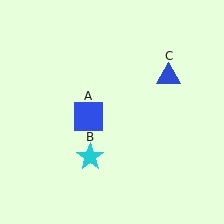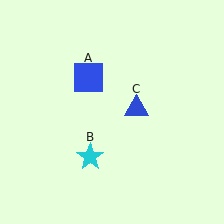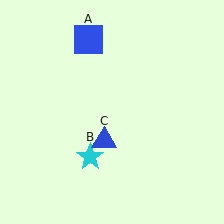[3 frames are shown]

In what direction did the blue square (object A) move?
The blue square (object A) moved up.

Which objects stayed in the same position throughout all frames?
Cyan star (object B) remained stationary.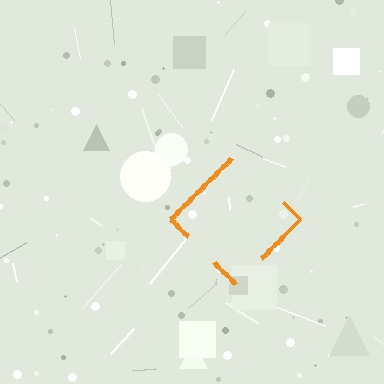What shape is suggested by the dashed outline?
The dashed outline suggests a diamond.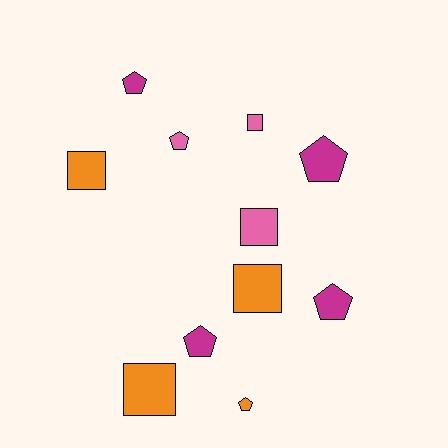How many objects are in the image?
There are 11 objects.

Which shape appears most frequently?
Pentagon, with 6 objects.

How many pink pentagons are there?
There is 1 pink pentagon.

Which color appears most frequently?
Magenta, with 4 objects.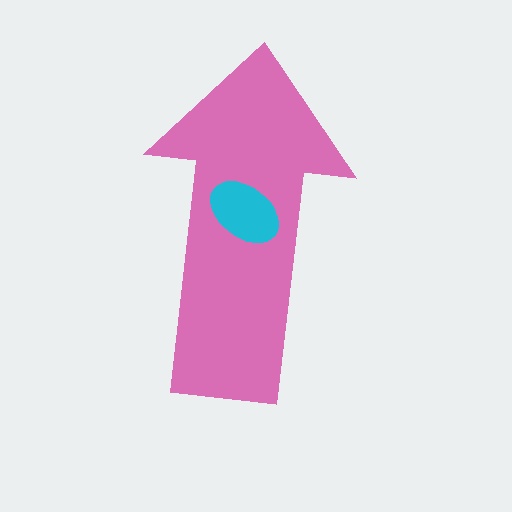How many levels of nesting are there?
2.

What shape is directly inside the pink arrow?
The cyan ellipse.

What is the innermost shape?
The cyan ellipse.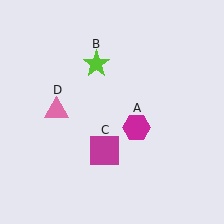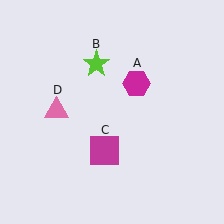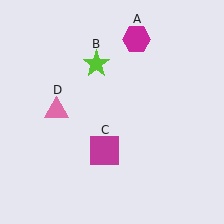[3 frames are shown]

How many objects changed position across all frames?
1 object changed position: magenta hexagon (object A).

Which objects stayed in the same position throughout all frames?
Lime star (object B) and magenta square (object C) and pink triangle (object D) remained stationary.